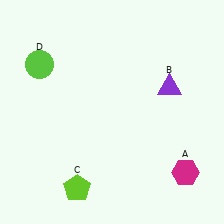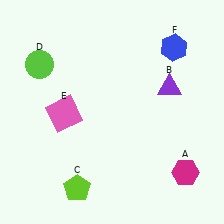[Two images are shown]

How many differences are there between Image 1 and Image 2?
There are 2 differences between the two images.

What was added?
A pink square (E), a blue hexagon (F) were added in Image 2.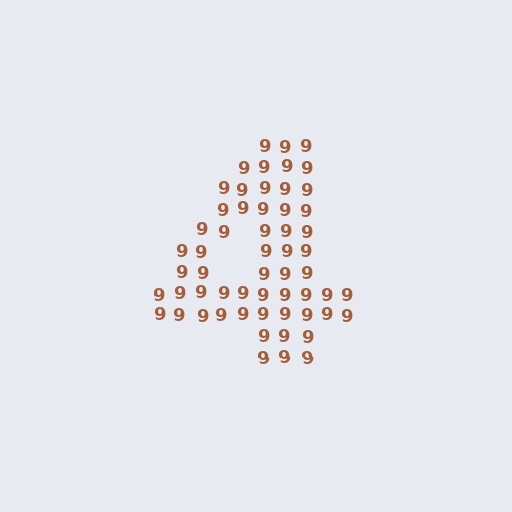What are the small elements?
The small elements are digit 9's.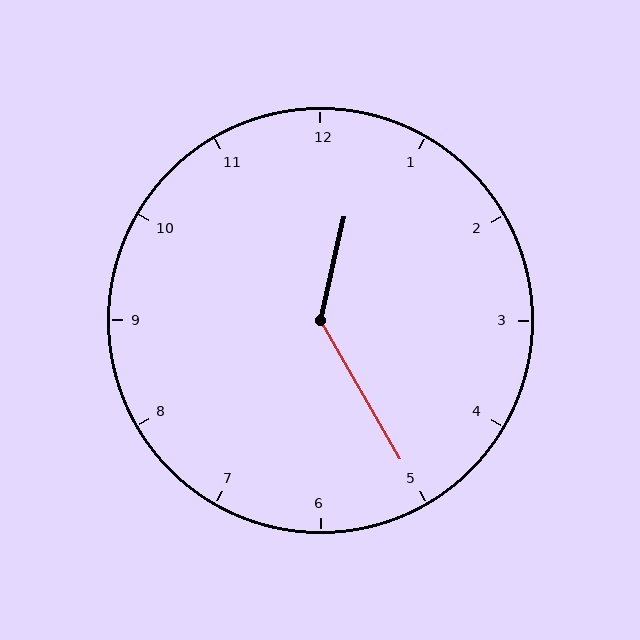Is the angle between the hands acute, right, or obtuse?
It is obtuse.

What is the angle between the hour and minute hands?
Approximately 138 degrees.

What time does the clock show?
12:25.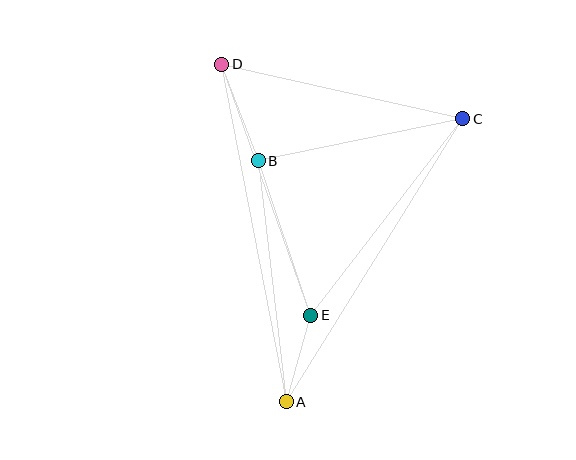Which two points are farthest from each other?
Points A and D are farthest from each other.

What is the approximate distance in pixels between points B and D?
The distance between B and D is approximately 103 pixels.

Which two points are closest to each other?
Points A and E are closest to each other.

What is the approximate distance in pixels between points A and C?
The distance between A and C is approximately 333 pixels.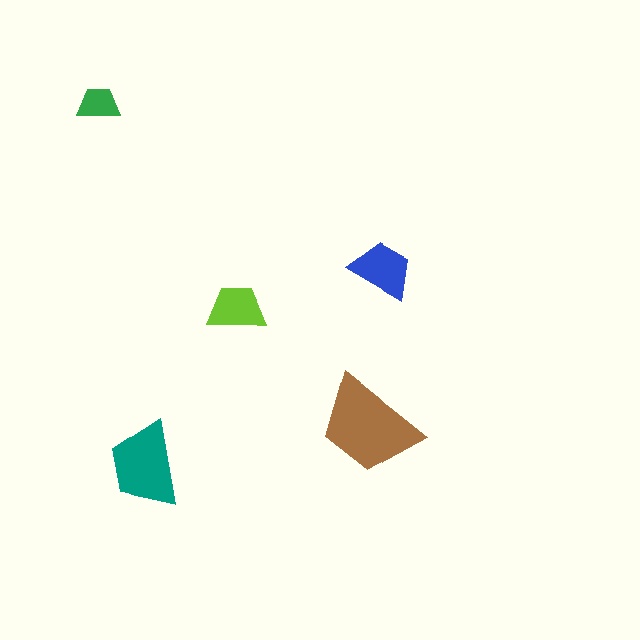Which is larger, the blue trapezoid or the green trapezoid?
The blue one.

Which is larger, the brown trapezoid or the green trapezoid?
The brown one.